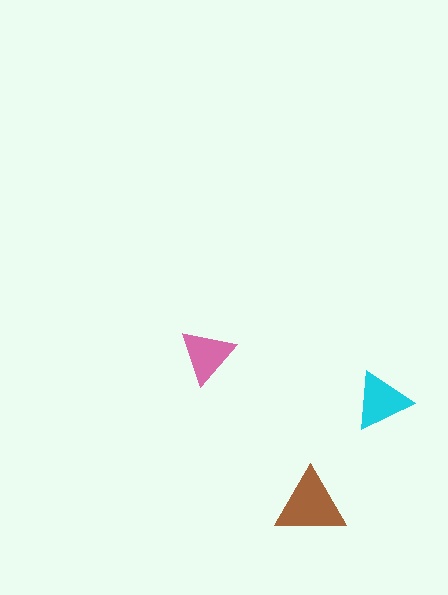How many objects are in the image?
There are 3 objects in the image.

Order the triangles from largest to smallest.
the brown one, the cyan one, the pink one.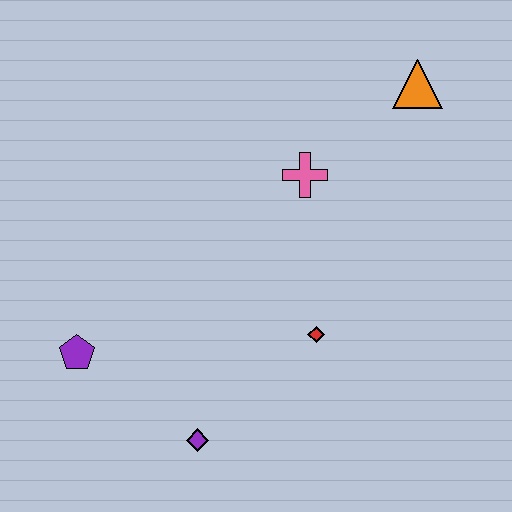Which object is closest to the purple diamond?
The purple pentagon is closest to the purple diamond.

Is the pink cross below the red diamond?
No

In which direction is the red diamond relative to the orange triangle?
The red diamond is below the orange triangle.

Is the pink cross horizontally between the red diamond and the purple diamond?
Yes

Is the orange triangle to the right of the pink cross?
Yes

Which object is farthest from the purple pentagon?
The orange triangle is farthest from the purple pentagon.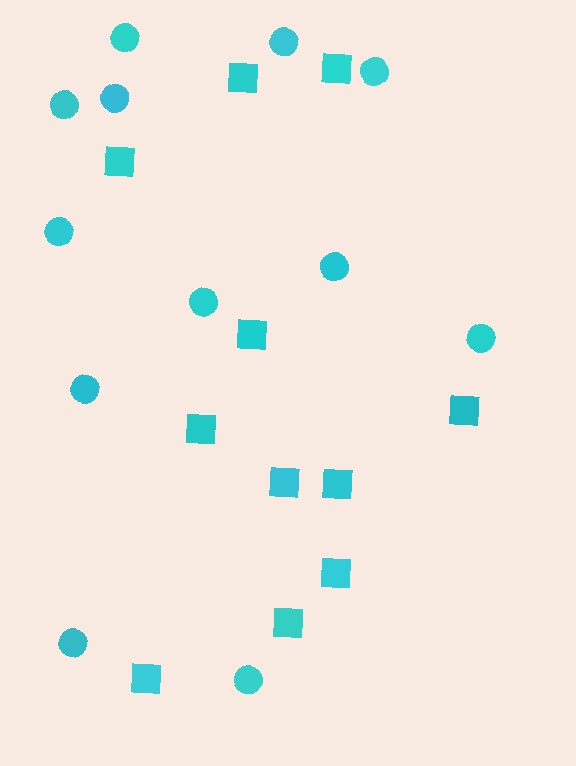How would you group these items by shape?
There are 2 groups: one group of squares (11) and one group of circles (12).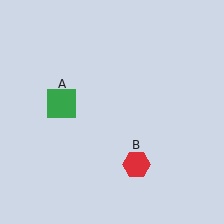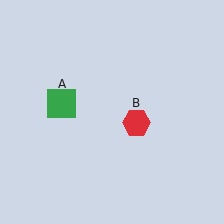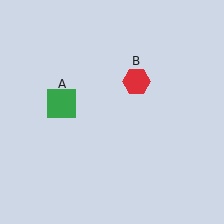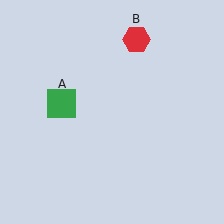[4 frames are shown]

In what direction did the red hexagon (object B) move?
The red hexagon (object B) moved up.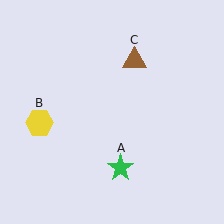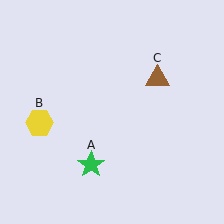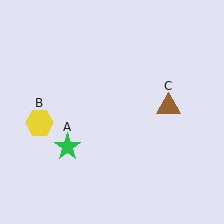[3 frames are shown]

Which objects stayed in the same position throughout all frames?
Yellow hexagon (object B) remained stationary.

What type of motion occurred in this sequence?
The green star (object A), brown triangle (object C) rotated clockwise around the center of the scene.